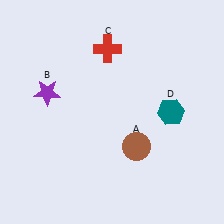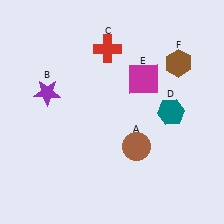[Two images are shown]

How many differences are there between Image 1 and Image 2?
There are 2 differences between the two images.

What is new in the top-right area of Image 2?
A magenta square (E) was added in the top-right area of Image 2.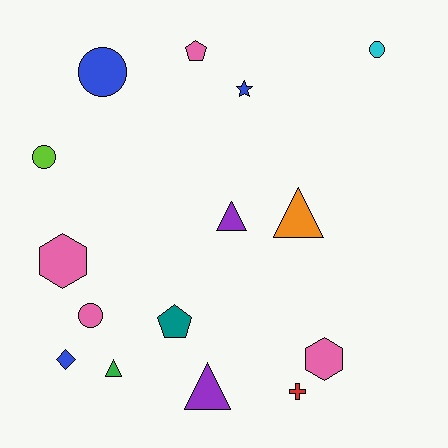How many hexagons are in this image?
There are 2 hexagons.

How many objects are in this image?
There are 15 objects.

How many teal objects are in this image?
There is 1 teal object.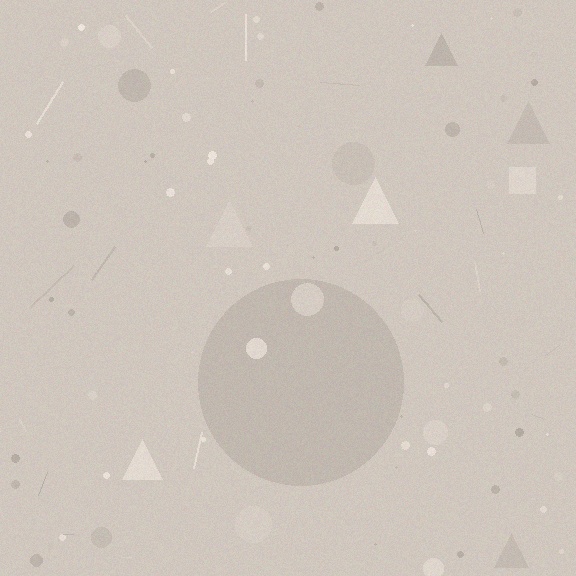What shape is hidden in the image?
A circle is hidden in the image.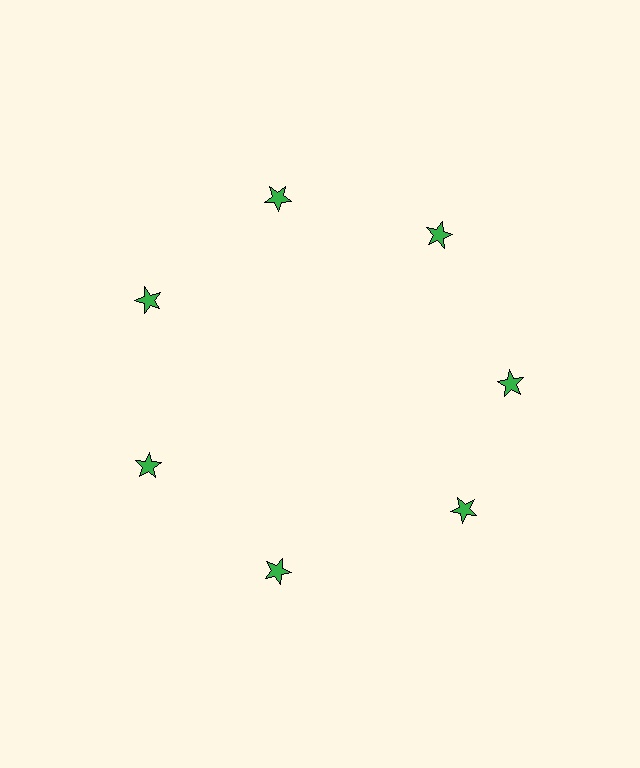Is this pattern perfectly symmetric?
No. The 7 green stars are arranged in a ring, but one element near the 5 o'clock position is rotated out of alignment along the ring, breaking the 7-fold rotational symmetry.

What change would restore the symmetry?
The symmetry would be restored by rotating it back into even spacing with its neighbors so that all 7 stars sit at equal angles and equal distance from the center.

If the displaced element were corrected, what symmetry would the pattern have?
It would have 7-fold rotational symmetry — the pattern would map onto itself every 51 degrees.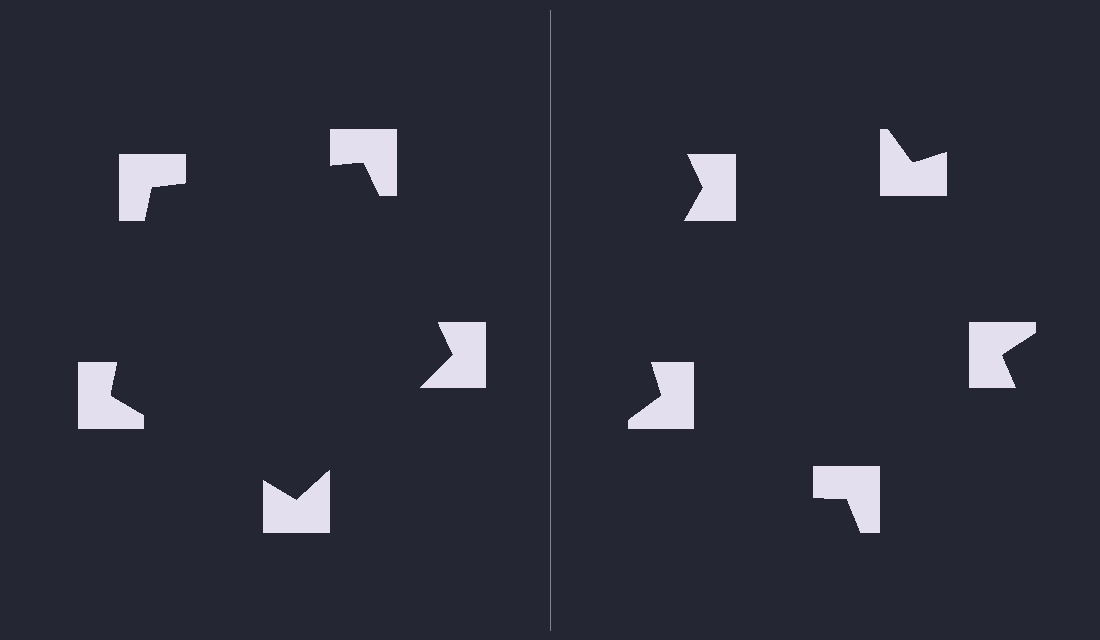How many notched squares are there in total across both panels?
10 — 5 on each side.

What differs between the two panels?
The notched squares are positioned identically on both sides; only the wedge orientations differ. On the left they align to a pentagon; on the right they are misaligned.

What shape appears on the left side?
An illusory pentagon.